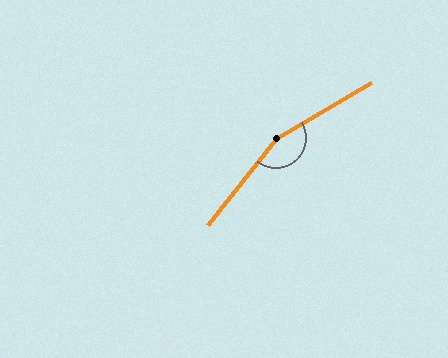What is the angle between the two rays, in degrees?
Approximately 159 degrees.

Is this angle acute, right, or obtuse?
It is obtuse.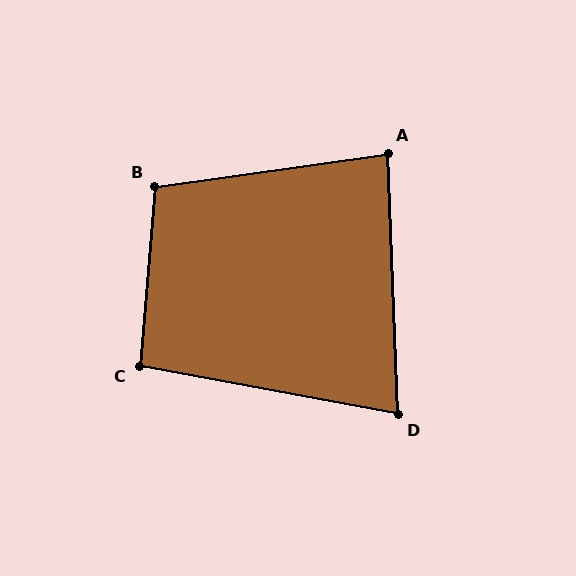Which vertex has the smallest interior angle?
D, at approximately 77 degrees.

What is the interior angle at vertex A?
Approximately 84 degrees (acute).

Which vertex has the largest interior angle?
B, at approximately 103 degrees.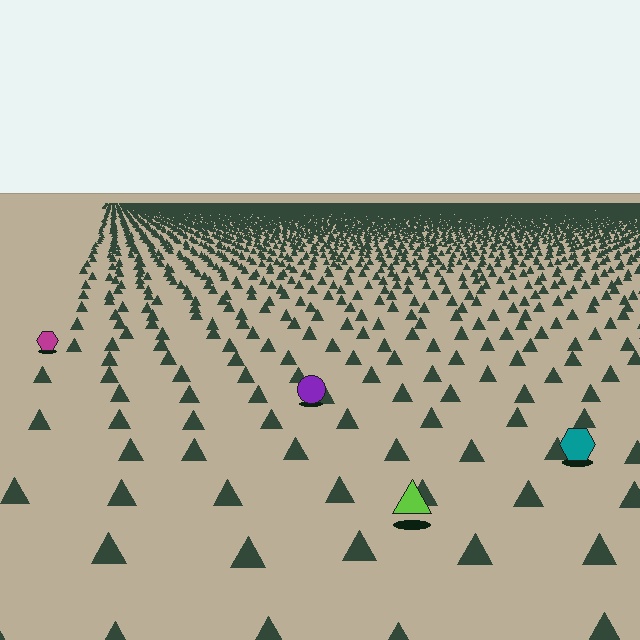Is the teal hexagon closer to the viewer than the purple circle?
Yes. The teal hexagon is closer — you can tell from the texture gradient: the ground texture is coarser near it.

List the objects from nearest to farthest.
From nearest to farthest: the lime triangle, the teal hexagon, the purple circle, the magenta hexagon.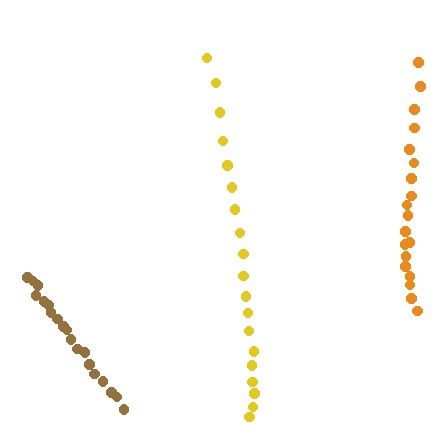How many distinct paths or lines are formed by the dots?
There are 3 distinct paths.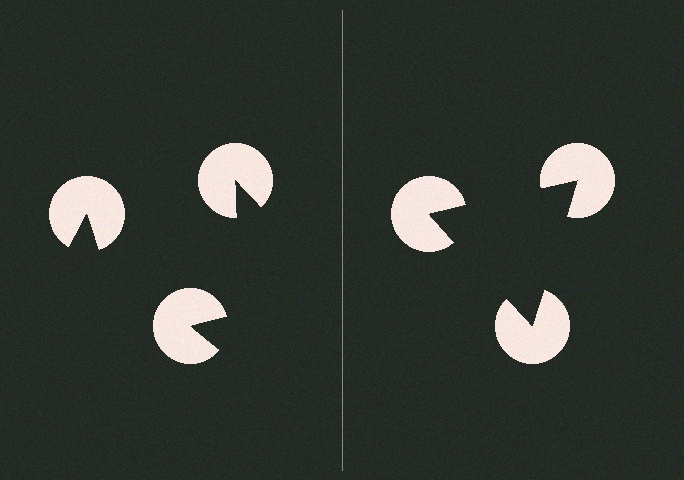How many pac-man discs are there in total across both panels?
6 — 3 on each side.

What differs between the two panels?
The pac-man discs are positioned identically on both sides; only the wedge orientations differ. On the right they align to a triangle; on the left they are misaligned.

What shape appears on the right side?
An illusory triangle.